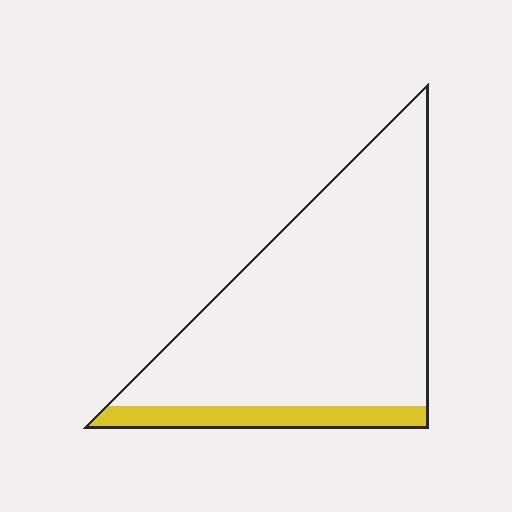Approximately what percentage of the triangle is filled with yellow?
Approximately 15%.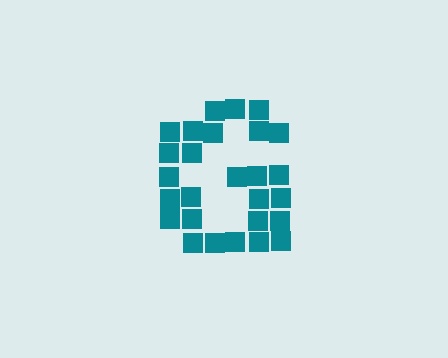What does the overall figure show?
The overall figure shows the letter G.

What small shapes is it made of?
It is made of small squares.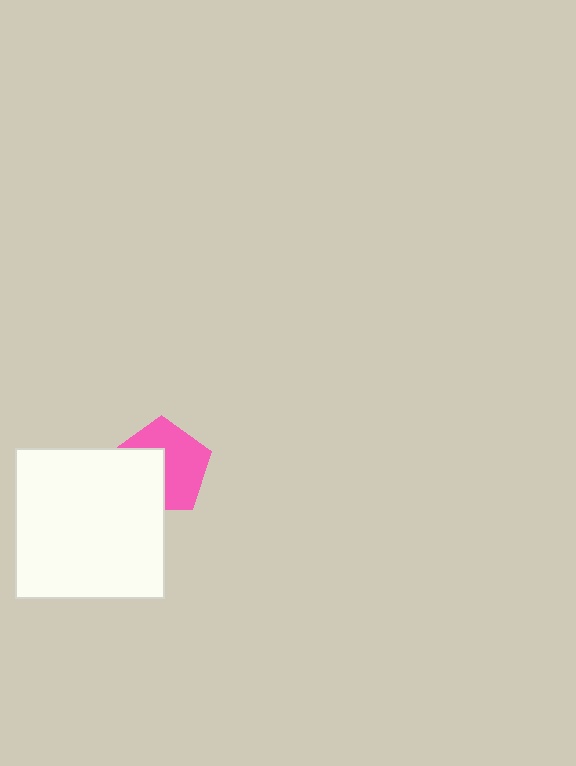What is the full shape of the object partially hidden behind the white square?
The partially hidden object is a pink pentagon.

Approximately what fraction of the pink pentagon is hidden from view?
Roughly 43% of the pink pentagon is hidden behind the white square.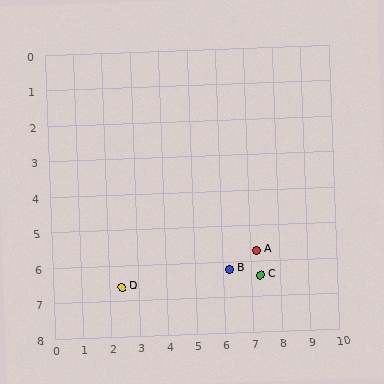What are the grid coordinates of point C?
Point C is at approximately (7.3, 6.4).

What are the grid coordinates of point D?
Point D is at approximately (2.4, 6.6).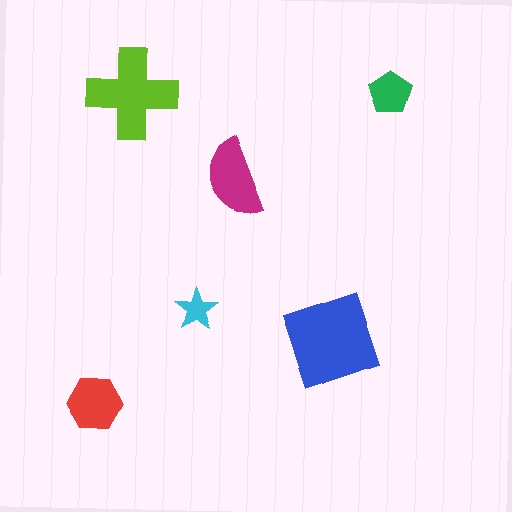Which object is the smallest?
The cyan star.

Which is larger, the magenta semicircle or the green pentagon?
The magenta semicircle.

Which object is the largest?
The blue diamond.